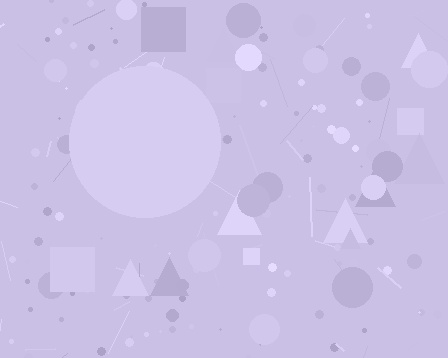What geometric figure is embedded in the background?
A circle is embedded in the background.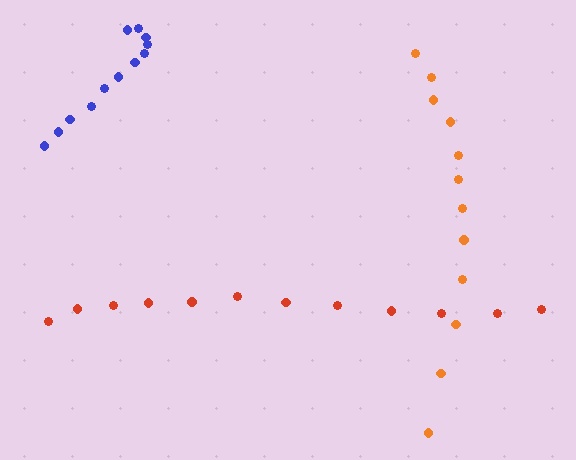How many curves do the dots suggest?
There are 3 distinct paths.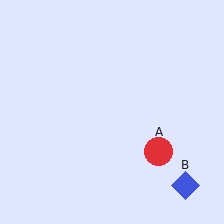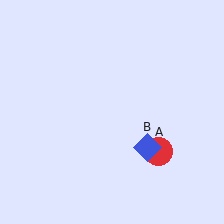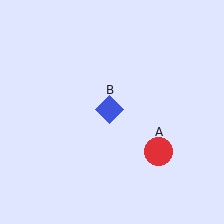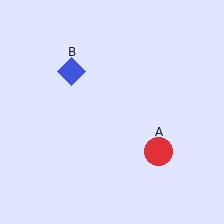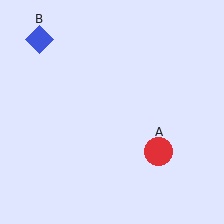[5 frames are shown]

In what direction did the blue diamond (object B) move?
The blue diamond (object B) moved up and to the left.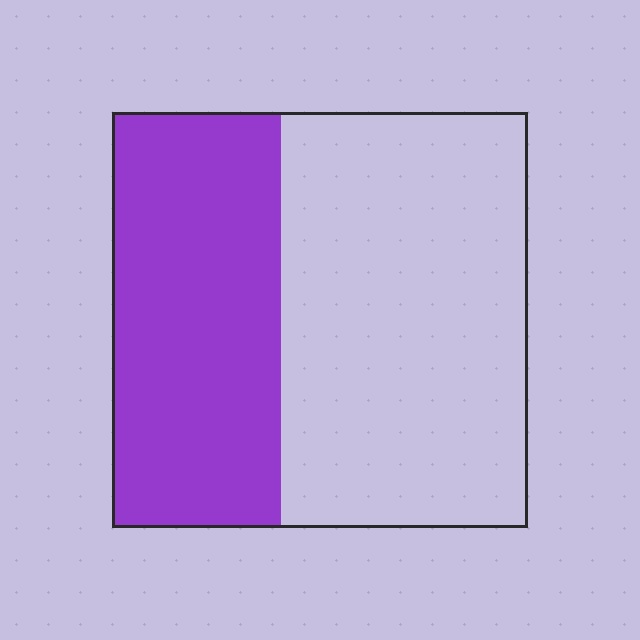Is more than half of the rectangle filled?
No.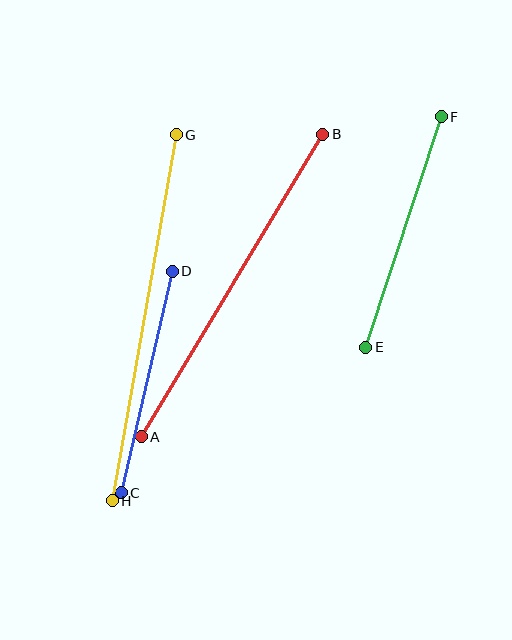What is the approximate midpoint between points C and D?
The midpoint is at approximately (147, 382) pixels.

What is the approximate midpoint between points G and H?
The midpoint is at approximately (144, 318) pixels.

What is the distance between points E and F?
The distance is approximately 243 pixels.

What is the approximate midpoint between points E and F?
The midpoint is at approximately (403, 232) pixels.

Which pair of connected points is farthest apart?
Points G and H are farthest apart.